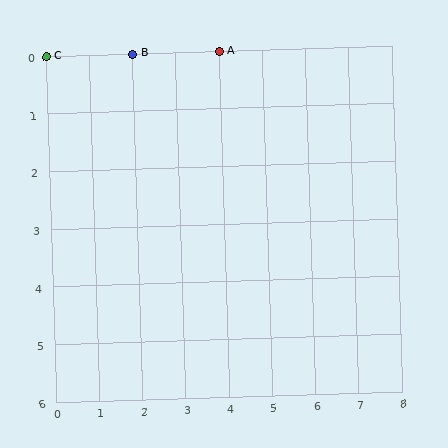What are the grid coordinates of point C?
Point C is at grid coordinates (0, 0).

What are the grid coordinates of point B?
Point B is at grid coordinates (2, 0).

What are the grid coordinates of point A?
Point A is at grid coordinates (4, 0).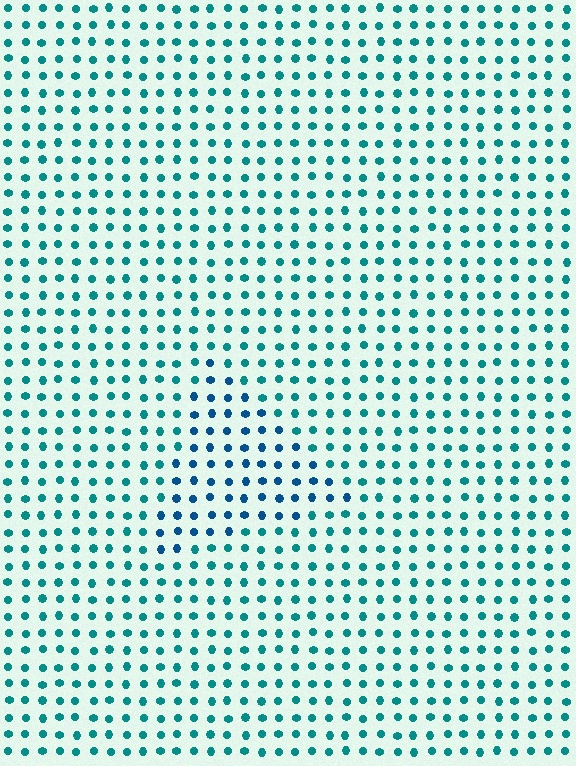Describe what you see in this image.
The image is filled with small teal elements in a uniform arrangement. A triangle-shaped region is visible where the elements are tinted to a slightly different hue, forming a subtle color boundary.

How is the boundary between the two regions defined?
The boundary is defined purely by a slight shift in hue (about 29 degrees). Spacing, size, and orientation are identical on both sides.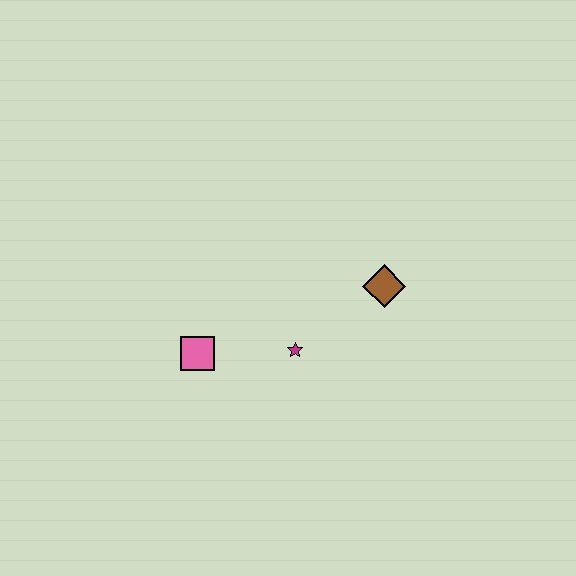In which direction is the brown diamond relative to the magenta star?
The brown diamond is to the right of the magenta star.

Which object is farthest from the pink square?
The brown diamond is farthest from the pink square.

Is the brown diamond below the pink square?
No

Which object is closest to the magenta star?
The pink square is closest to the magenta star.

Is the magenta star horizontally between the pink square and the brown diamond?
Yes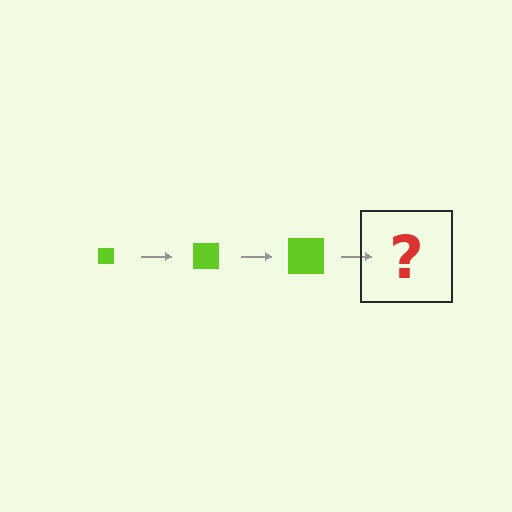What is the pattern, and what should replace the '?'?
The pattern is that the square gets progressively larger each step. The '?' should be a lime square, larger than the previous one.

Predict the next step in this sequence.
The next step is a lime square, larger than the previous one.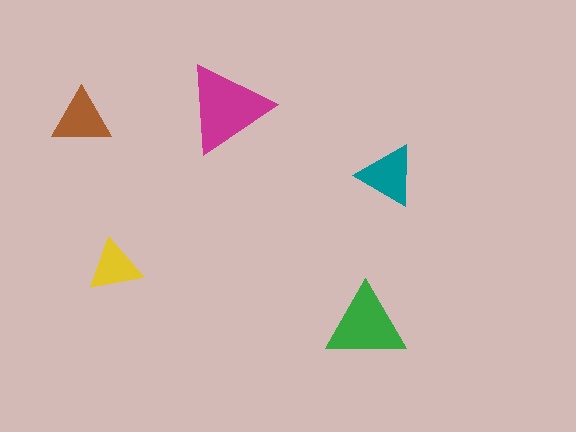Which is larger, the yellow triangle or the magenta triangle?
The magenta one.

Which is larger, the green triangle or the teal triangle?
The green one.